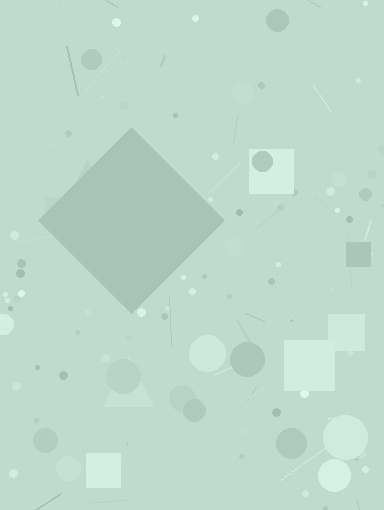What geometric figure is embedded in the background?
A diamond is embedded in the background.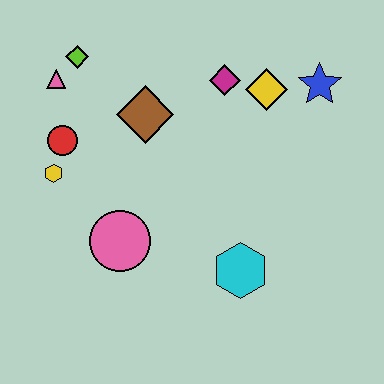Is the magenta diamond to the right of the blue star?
No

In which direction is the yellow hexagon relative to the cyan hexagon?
The yellow hexagon is to the left of the cyan hexagon.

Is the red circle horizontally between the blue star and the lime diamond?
No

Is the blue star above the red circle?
Yes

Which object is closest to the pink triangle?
The lime diamond is closest to the pink triangle.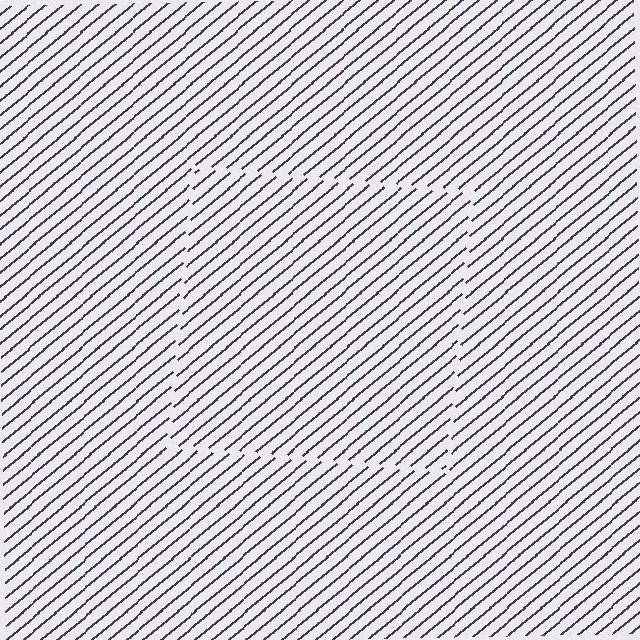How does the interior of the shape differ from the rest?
The interior of the shape contains the same grating, shifted by half a period — the contour is defined by the phase discontinuity where line-ends from the inner and outer gratings abut.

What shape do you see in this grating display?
An illusory square. The interior of the shape contains the same grating, shifted by half a period — the contour is defined by the phase discontinuity where line-ends from the inner and outer gratings abut.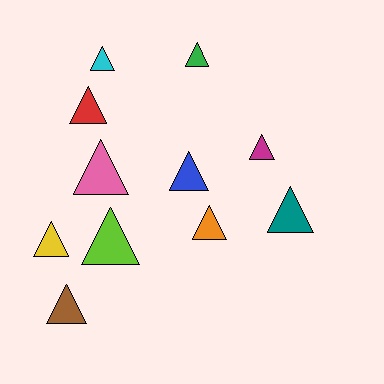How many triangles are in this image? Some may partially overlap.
There are 11 triangles.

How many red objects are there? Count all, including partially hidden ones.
There is 1 red object.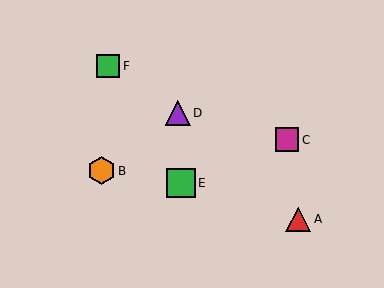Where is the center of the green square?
The center of the green square is at (181, 183).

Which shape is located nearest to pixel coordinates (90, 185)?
The orange hexagon (labeled B) at (102, 171) is nearest to that location.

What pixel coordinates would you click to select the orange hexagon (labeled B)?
Click at (102, 171) to select the orange hexagon B.